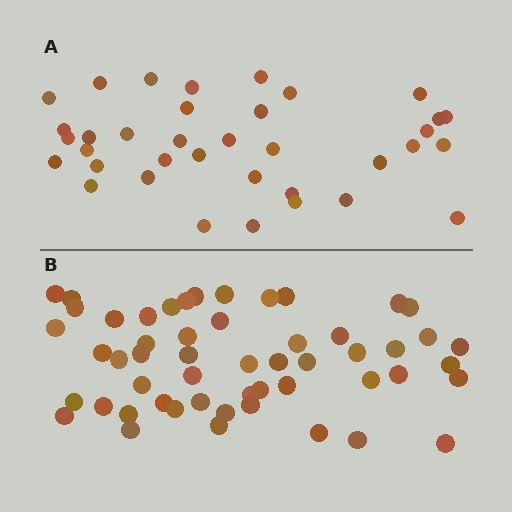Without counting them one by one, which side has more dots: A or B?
Region B (the bottom region) has more dots.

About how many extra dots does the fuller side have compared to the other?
Region B has approximately 15 more dots than region A.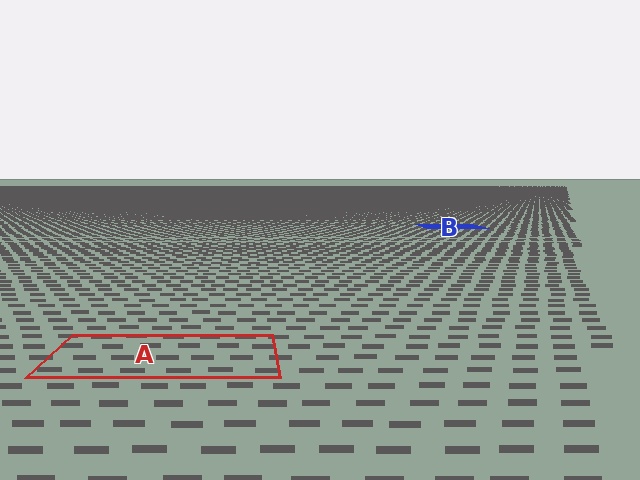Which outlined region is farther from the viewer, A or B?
Region B is farther from the viewer — the texture elements inside it appear smaller and more densely packed.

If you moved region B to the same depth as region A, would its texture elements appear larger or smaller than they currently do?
They would appear larger. At a closer depth, the same texture elements are projected at a bigger on-screen size.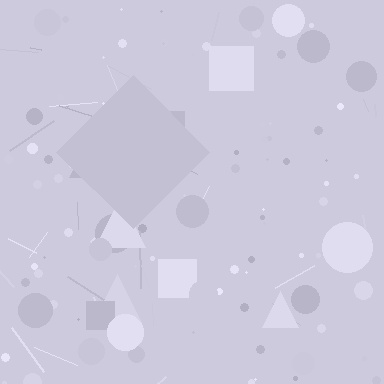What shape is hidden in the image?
A diamond is hidden in the image.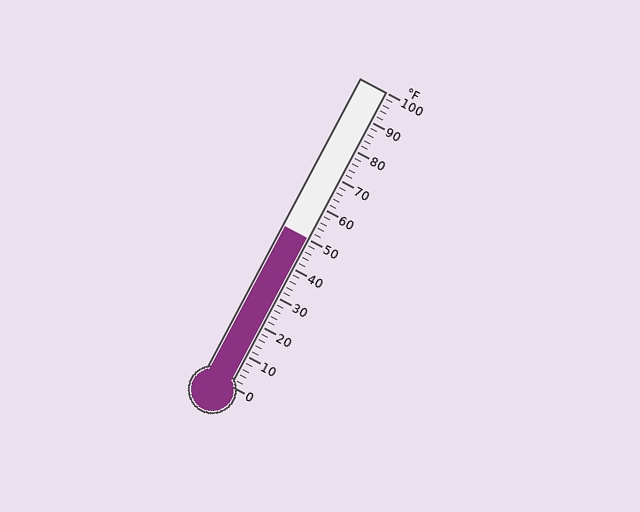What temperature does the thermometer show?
The thermometer shows approximately 50°F.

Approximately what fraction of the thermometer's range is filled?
The thermometer is filled to approximately 50% of its range.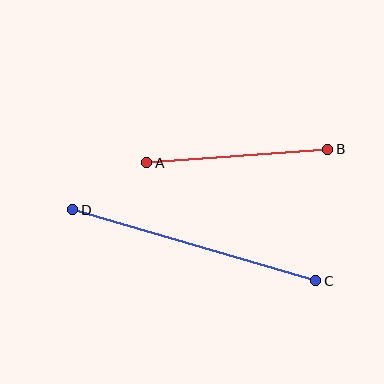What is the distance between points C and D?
The distance is approximately 253 pixels.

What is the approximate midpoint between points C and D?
The midpoint is at approximately (194, 245) pixels.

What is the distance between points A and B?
The distance is approximately 181 pixels.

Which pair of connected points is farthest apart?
Points C and D are farthest apart.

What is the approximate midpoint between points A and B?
The midpoint is at approximately (237, 156) pixels.